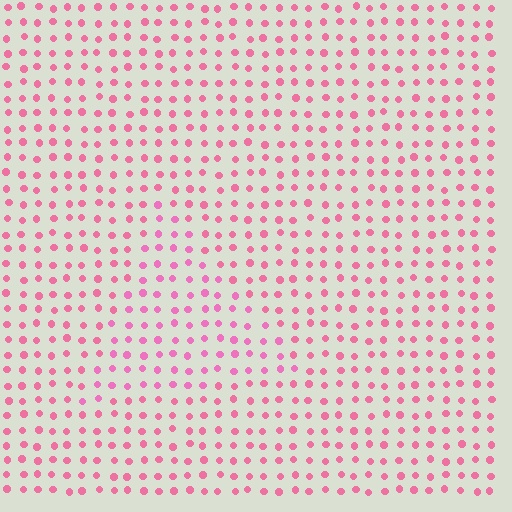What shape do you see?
I see a triangle.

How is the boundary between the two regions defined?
The boundary is defined purely by a slight shift in hue (about 15 degrees). Spacing, size, and orientation are identical on both sides.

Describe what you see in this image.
The image is filled with small pink elements in a uniform arrangement. A triangle-shaped region is visible where the elements are tinted to a slightly different hue, forming a subtle color boundary.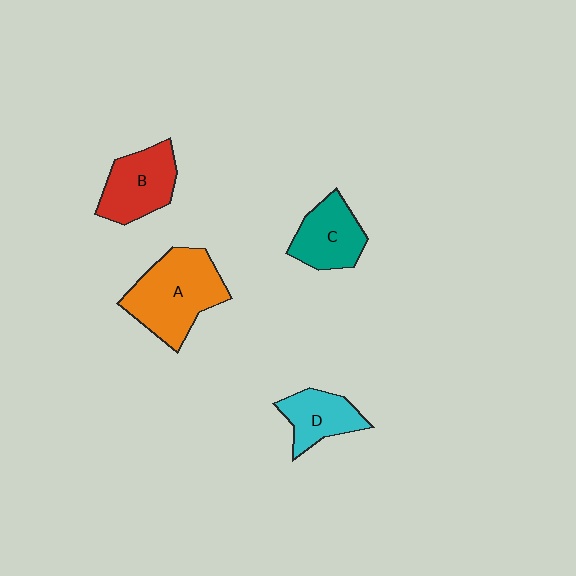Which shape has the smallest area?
Shape D (cyan).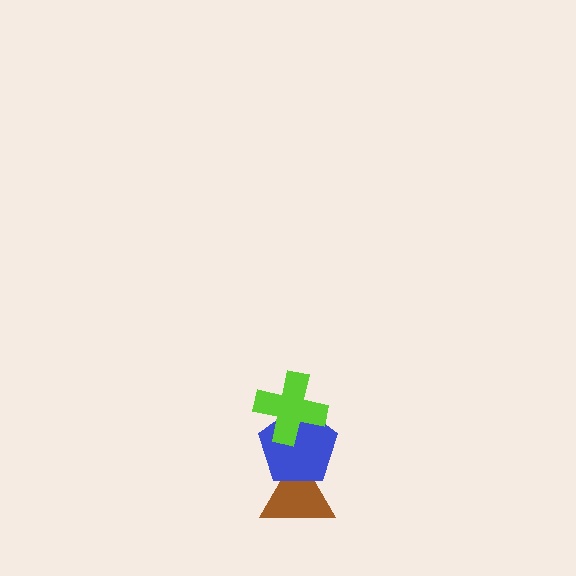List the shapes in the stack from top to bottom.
From top to bottom: the lime cross, the blue pentagon, the brown triangle.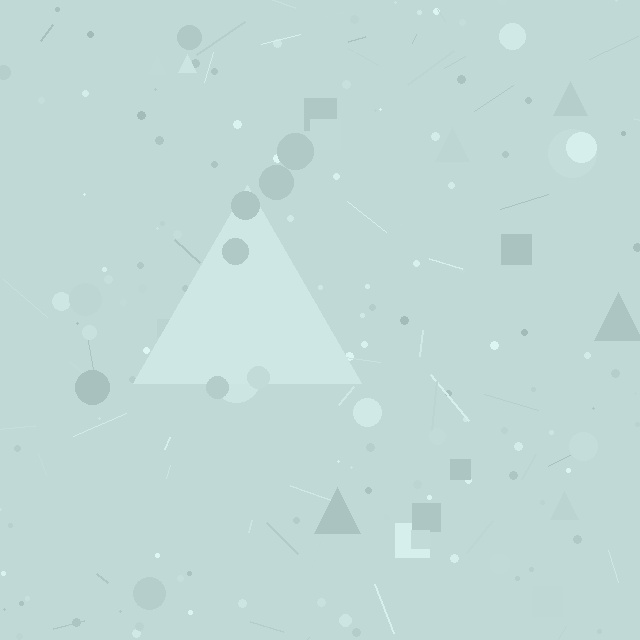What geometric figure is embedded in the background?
A triangle is embedded in the background.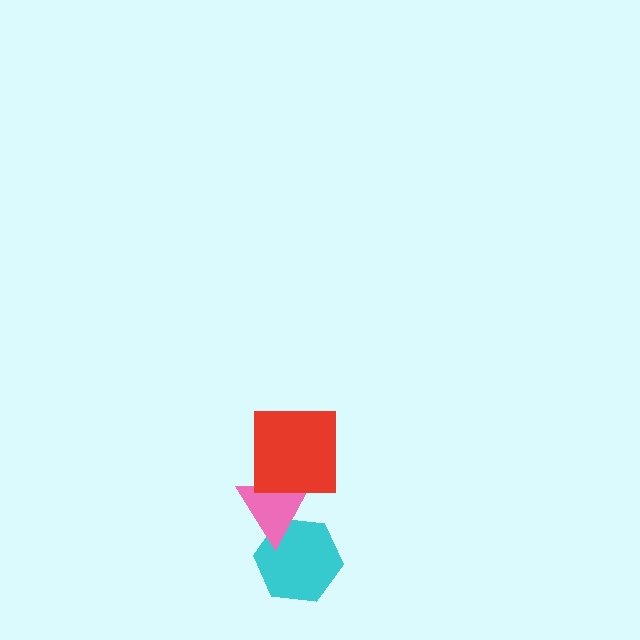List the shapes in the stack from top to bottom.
From top to bottom: the red square, the pink triangle, the cyan hexagon.